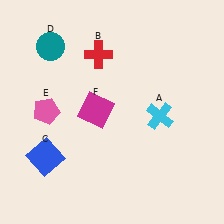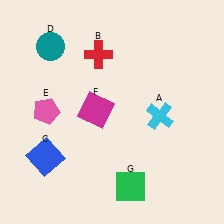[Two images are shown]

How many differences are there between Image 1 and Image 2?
There is 1 difference between the two images.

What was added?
A green square (G) was added in Image 2.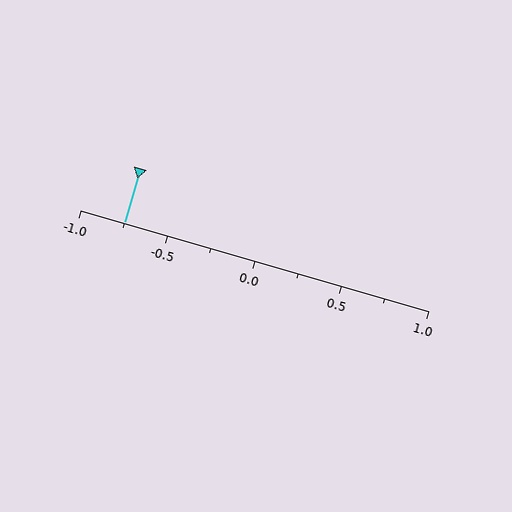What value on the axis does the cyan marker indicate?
The marker indicates approximately -0.75.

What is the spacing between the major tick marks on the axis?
The major ticks are spaced 0.5 apart.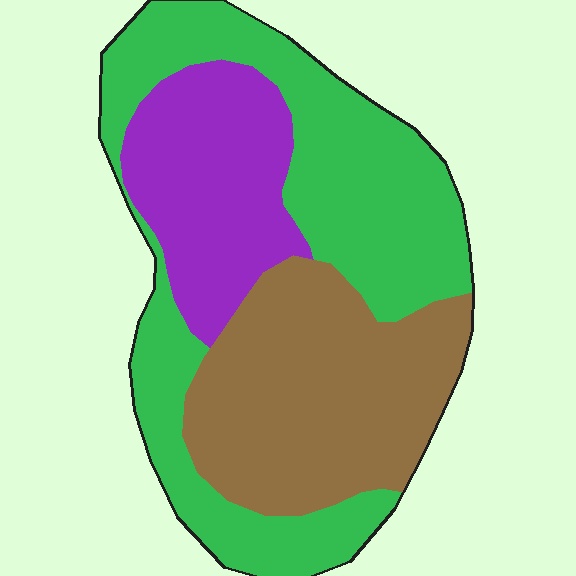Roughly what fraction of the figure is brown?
Brown takes up between a sixth and a third of the figure.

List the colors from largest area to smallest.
From largest to smallest: green, brown, purple.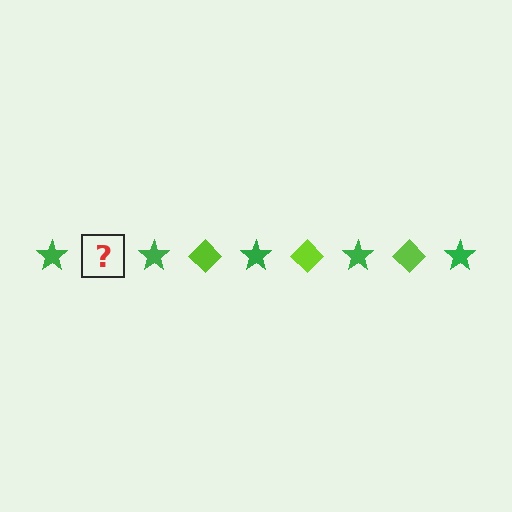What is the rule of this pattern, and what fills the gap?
The rule is that the pattern alternates between green star and lime diamond. The gap should be filled with a lime diamond.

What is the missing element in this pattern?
The missing element is a lime diamond.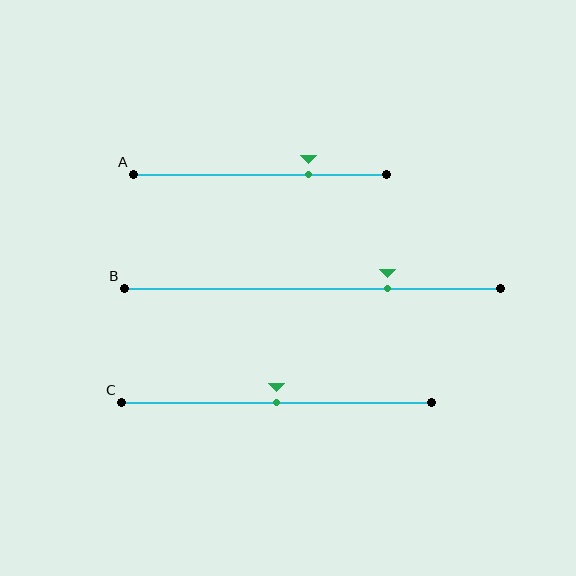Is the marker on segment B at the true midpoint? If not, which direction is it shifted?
No, the marker on segment B is shifted to the right by about 20% of the segment length.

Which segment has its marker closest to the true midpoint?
Segment C has its marker closest to the true midpoint.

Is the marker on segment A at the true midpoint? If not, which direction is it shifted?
No, the marker on segment A is shifted to the right by about 19% of the segment length.